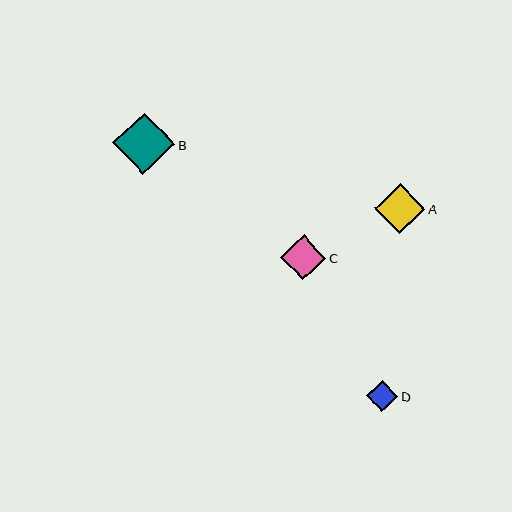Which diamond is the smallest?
Diamond D is the smallest with a size of approximately 31 pixels.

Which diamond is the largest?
Diamond B is the largest with a size of approximately 62 pixels.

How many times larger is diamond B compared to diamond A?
Diamond B is approximately 1.2 times the size of diamond A.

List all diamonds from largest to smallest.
From largest to smallest: B, A, C, D.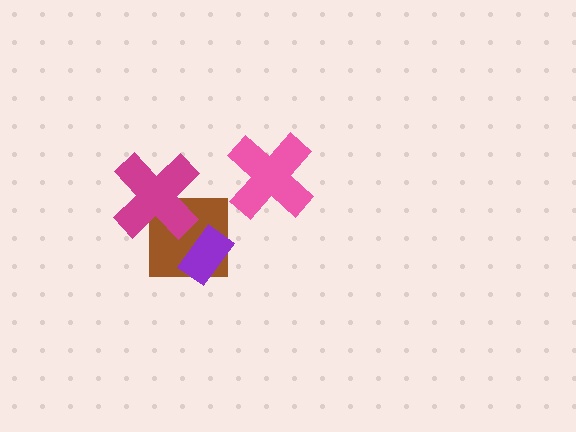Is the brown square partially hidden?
Yes, it is partially covered by another shape.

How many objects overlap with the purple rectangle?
1 object overlaps with the purple rectangle.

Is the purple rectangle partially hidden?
No, no other shape covers it.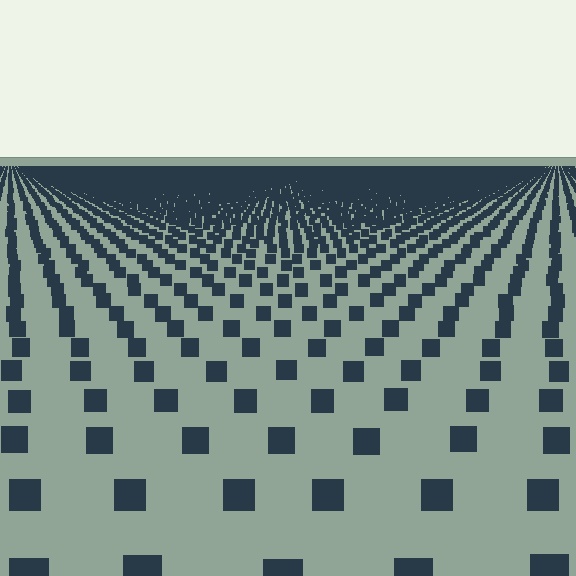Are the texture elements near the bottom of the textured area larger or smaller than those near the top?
Larger. Near the bottom, elements are closer to the viewer and appear at a bigger on-screen size.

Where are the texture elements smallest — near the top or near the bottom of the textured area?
Near the top.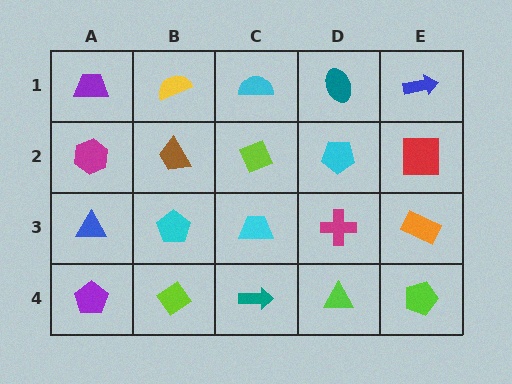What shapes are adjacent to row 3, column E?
A red square (row 2, column E), a lime pentagon (row 4, column E), a magenta cross (row 3, column D).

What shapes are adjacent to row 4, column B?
A cyan pentagon (row 3, column B), a purple pentagon (row 4, column A), a teal arrow (row 4, column C).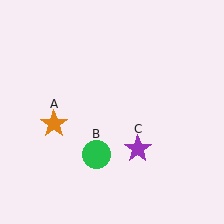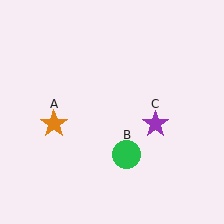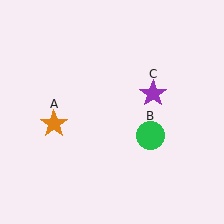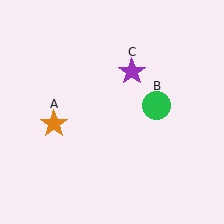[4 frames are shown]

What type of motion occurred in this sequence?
The green circle (object B), purple star (object C) rotated counterclockwise around the center of the scene.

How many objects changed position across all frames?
2 objects changed position: green circle (object B), purple star (object C).